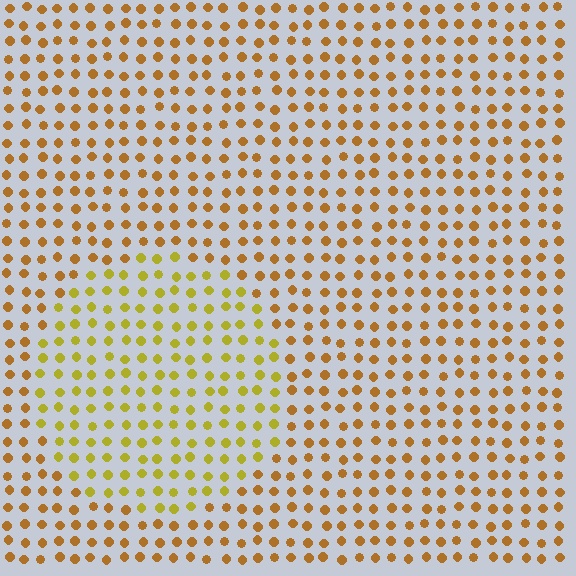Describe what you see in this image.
The image is filled with small brown elements in a uniform arrangement. A circle-shaped region is visible where the elements are tinted to a slightly different hue, forming a subtle color boundary.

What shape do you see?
I see a circle.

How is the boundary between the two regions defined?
The boundary is defined purely by a slight shift in hue (about 28 degrees). Spacing, size, and orientation are identical on both sides.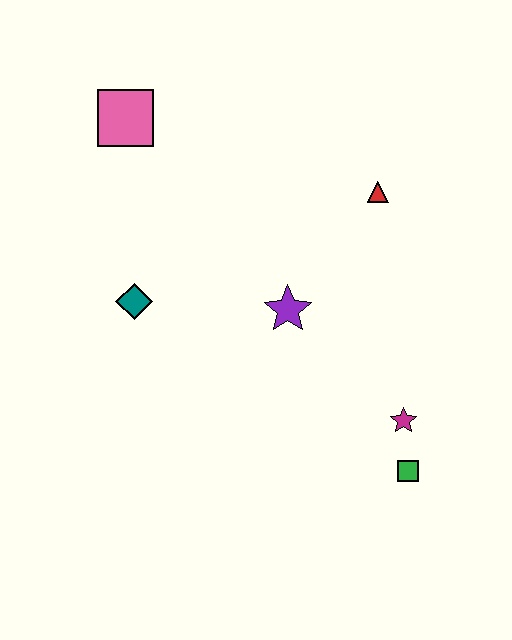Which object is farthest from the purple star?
The pink square is farthest from the purple star.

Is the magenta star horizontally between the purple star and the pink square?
No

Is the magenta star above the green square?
Yes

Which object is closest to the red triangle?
The purple star is closest to the red triangle.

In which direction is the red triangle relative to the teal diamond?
The red triangle is to the right of the teal diamond.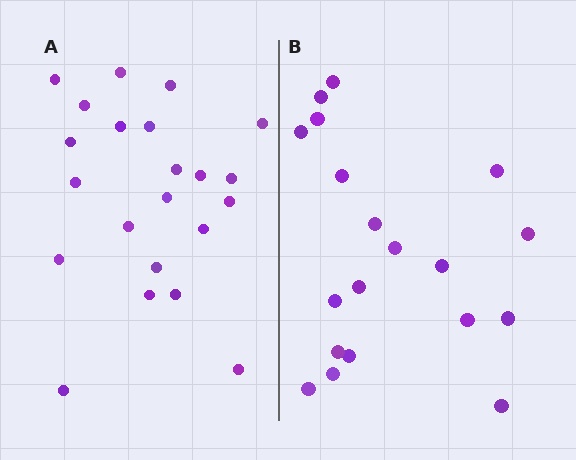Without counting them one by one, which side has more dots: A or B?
Region A (the left region) has more dots.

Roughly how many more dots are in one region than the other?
Region A has just a few more — roughly 2 or 3 more dots than region B.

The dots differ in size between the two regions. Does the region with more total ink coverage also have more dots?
No. Region B has more total ink coverage because its dots are larger, but region A actually contains more individual dots. Total area can be misleading — the number of items is what matters here.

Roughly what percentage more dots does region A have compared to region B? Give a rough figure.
About 15% more.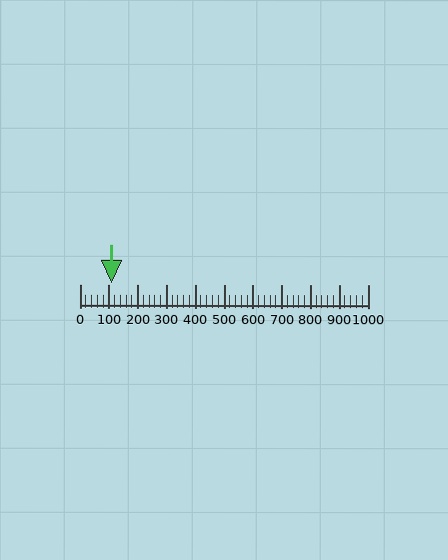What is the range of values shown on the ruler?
The ruler shows values from 0 to 1000.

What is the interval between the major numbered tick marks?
The major tick marks are spaced 100 units apart.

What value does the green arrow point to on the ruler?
The green arrow points to approximately 110.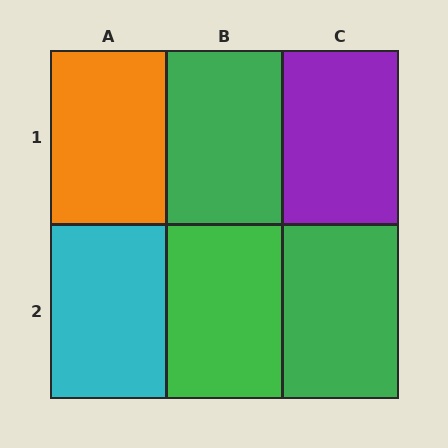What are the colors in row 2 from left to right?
Cyan, green, green.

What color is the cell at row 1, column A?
Orange.